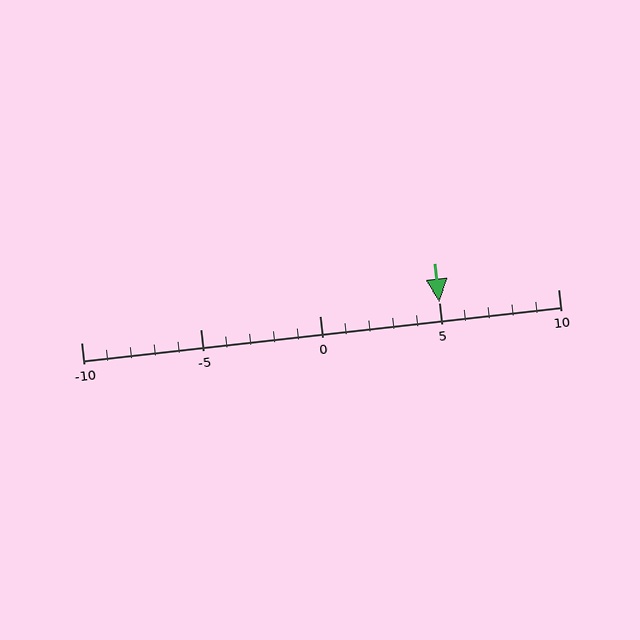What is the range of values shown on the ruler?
The ruler shows values from -10 to 10.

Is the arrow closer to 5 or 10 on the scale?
The arrow is closer to 5.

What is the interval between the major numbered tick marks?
The major tick marks are spaced 5 units apart.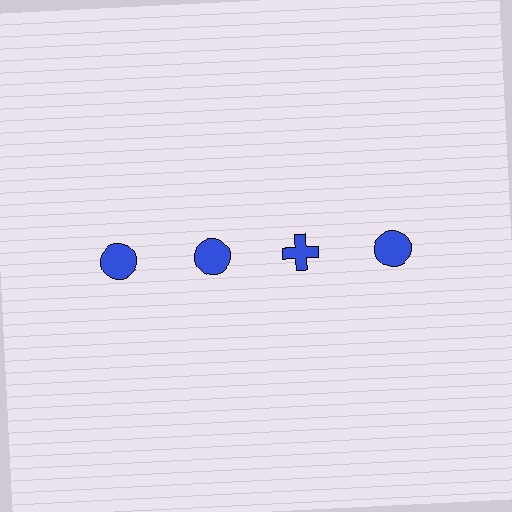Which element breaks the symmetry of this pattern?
The blue cross in the top row, center column breaks the symmetry. All other shapes are blue circles.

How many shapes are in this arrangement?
There are 4 shapes arranged in a grid pattern.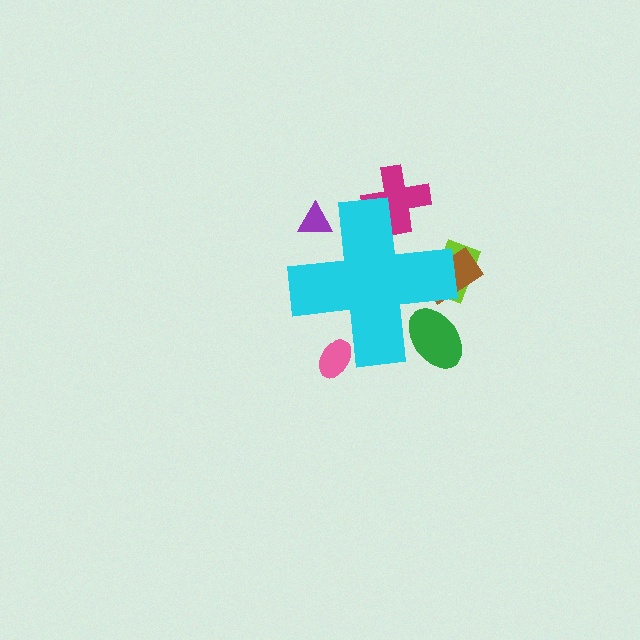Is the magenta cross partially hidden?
Yes, the magenta cross is partially hidden behind the cyan cross.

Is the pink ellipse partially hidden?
Yes, the pink ellipse is partially hidden behind the cyan cross.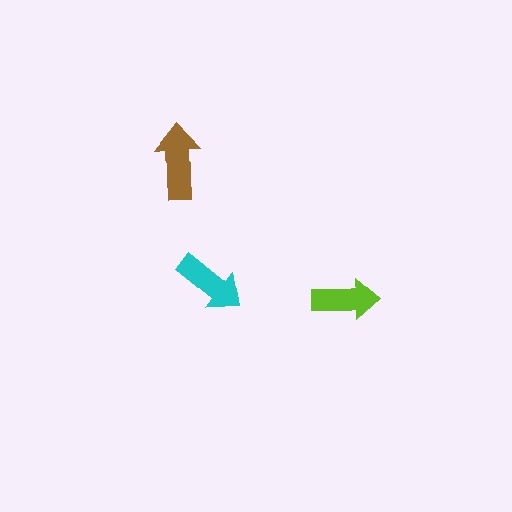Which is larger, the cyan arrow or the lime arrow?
The cyan one.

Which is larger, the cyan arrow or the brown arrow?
The brown one.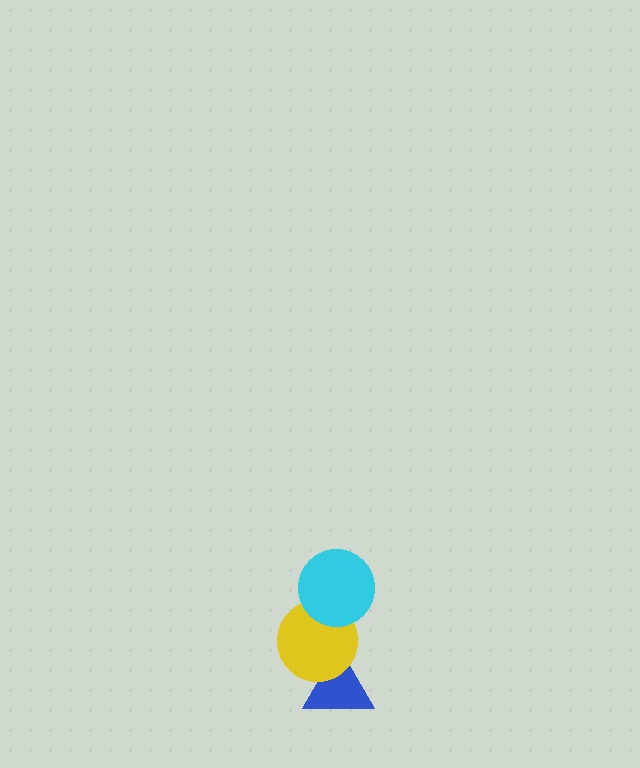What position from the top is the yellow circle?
The yellow circle is 2nd from the top.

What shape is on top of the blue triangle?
The yellow circle is on top of the blue triangle.